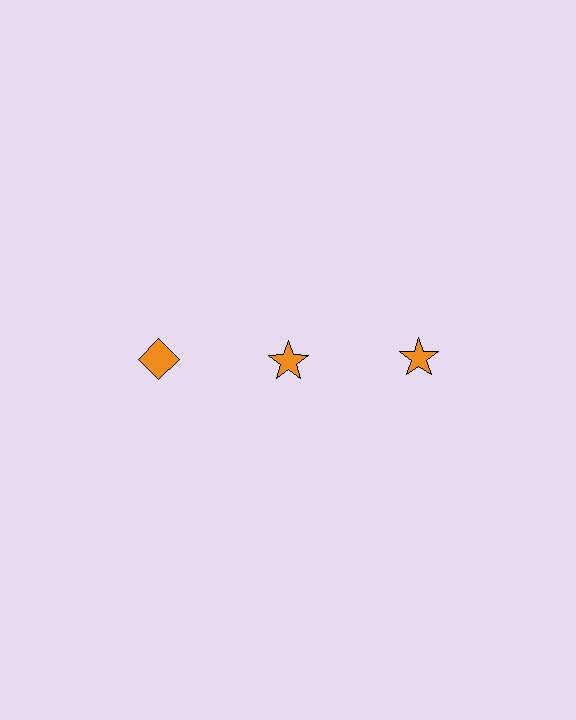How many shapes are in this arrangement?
There are 3 shapes arranged in a grid pattern.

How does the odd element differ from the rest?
It has a different shape: diamond instead of star.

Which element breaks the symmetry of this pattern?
The orange diamond in the top row, leftmost column breaks the symmetry. All other shapes are orange stars.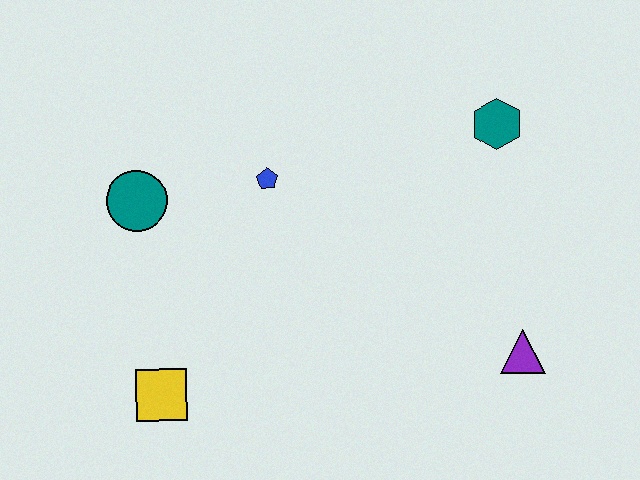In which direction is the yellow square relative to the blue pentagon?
The yellow square is below the blue pentagon.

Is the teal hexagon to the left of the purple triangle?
Yes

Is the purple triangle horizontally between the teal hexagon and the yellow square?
No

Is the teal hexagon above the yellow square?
Yes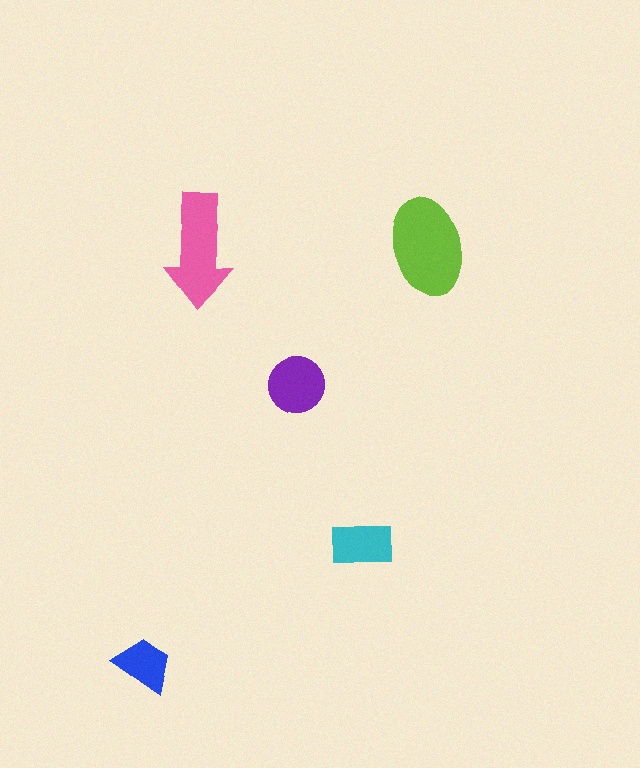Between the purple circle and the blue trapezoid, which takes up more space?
The purple circle.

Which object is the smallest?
The blue trapezoid.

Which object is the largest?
The lime ellipse.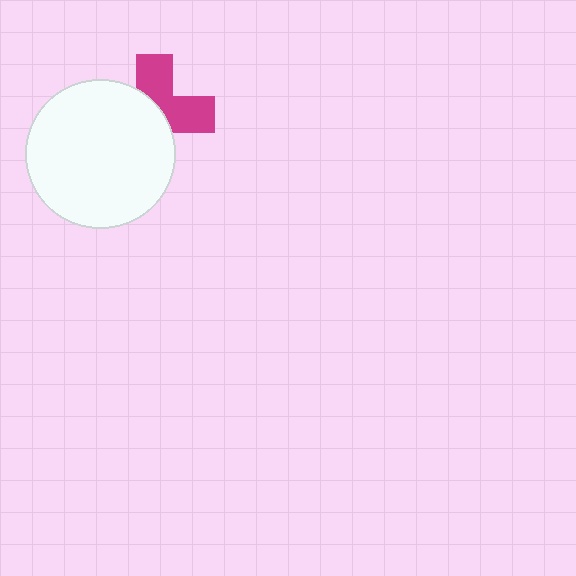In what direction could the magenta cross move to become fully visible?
The magenta cross could move toward the upper-right. That would shift it out from behind the white circle entirely.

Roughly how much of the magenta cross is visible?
About half of it is visible (roughly 45%).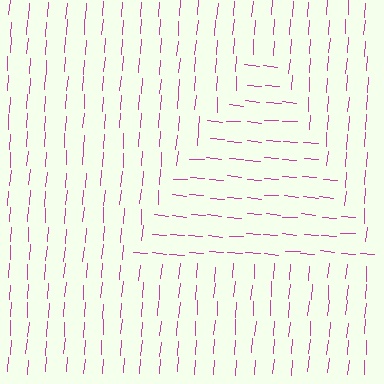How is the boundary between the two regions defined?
The boundary is defined purely by a change in line orientation (approximately 89 degrees difference). All lines are the same color and thickness.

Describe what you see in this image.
The image is filled with small magenta line segments. A triangle region in the image has lines oriented differently from the surrounding lines, creating a visible texture boundary.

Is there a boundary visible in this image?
Yes, there is a texture boundary formed by a change in line orientation.